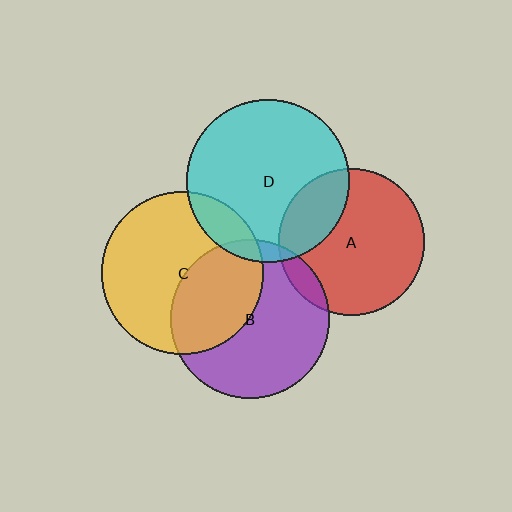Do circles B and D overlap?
Yes.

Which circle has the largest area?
Circle D (cyan).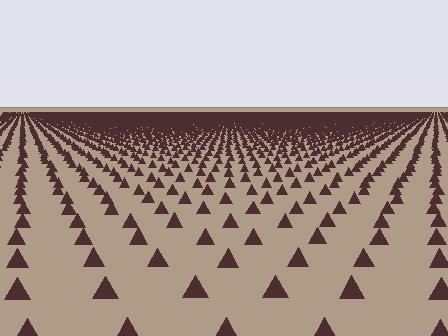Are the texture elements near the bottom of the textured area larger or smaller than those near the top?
Larger. Near the bottom, elements are closer to the viewer and appear at a bigger on-screen size.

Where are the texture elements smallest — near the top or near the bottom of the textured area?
Near the top.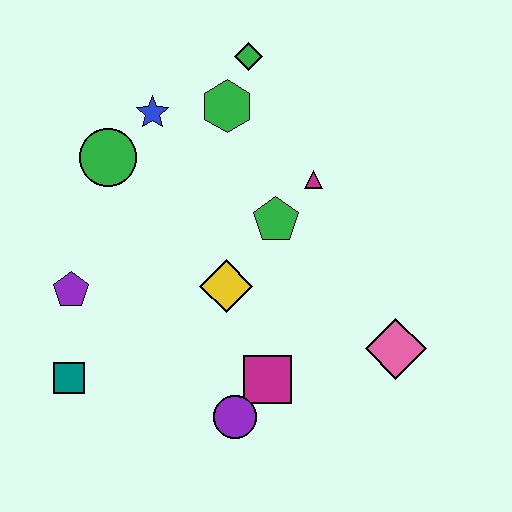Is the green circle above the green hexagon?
No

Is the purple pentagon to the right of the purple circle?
No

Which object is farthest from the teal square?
The green diamond is farthest from the teal square.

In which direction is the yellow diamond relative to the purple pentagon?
The yellow diamond is to the right of the purple pentagon.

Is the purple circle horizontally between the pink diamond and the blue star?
Yes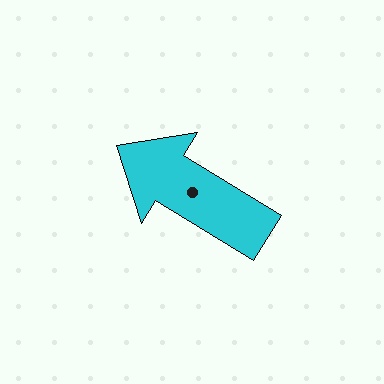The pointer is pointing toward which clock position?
Roughly 10 o'clock.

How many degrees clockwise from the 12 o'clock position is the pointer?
Approximately 302 degrees.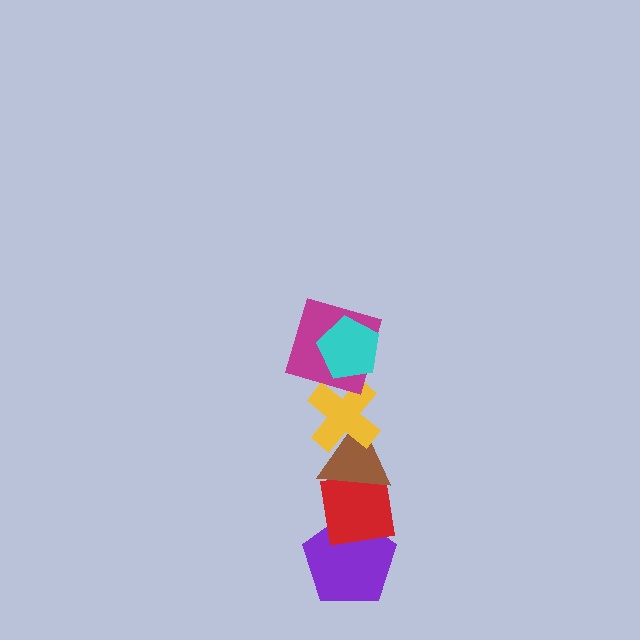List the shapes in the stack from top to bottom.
From top to bottom: the cyan pentagon, the magenta square, the yellow cross, the brown triangle, the red square, the purple pentagon.